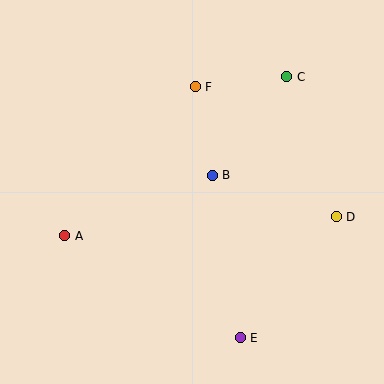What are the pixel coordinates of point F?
Point F is at (195, 87).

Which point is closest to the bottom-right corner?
Point E is closest to the bottom-right corner.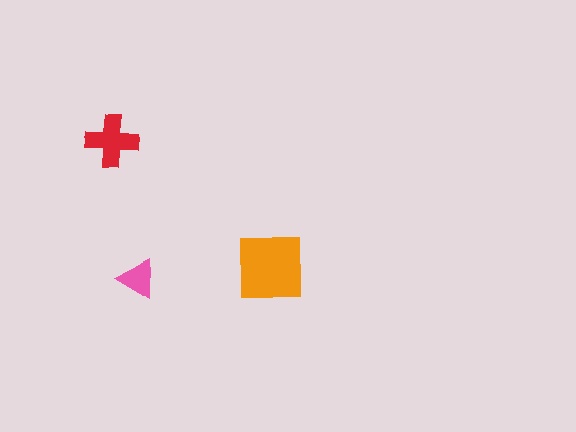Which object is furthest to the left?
The red cross is leftmost.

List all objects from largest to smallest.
The orange square, the red cross, the pink triangle.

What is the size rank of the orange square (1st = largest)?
1st.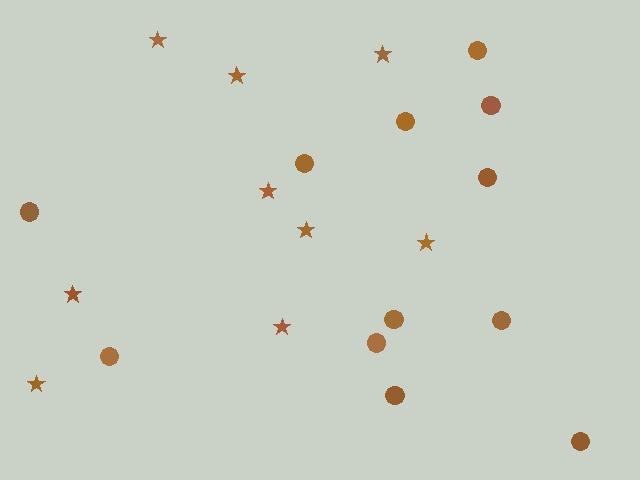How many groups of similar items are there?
There are 2 groups: one group of stars (9) and one group of circles (12).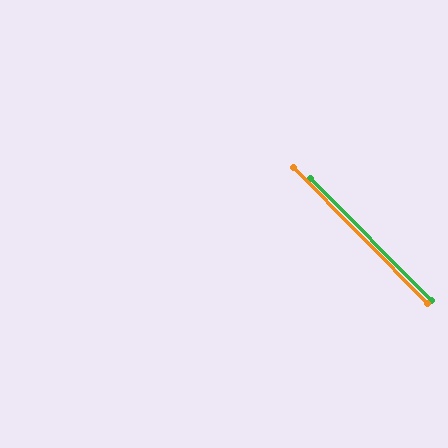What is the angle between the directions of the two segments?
Approximately 0 degrees.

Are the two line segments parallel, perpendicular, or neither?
Parallel — their directions differ by only 0.3°.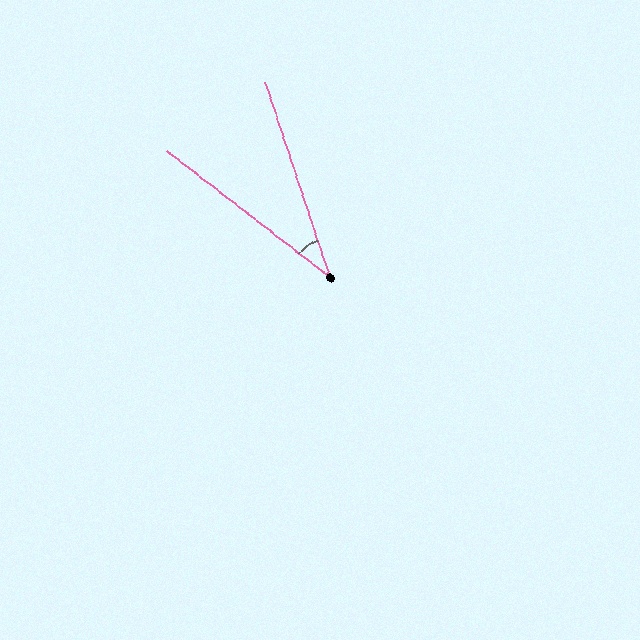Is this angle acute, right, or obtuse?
It is acute.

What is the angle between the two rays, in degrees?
Approximately 34 degrees.